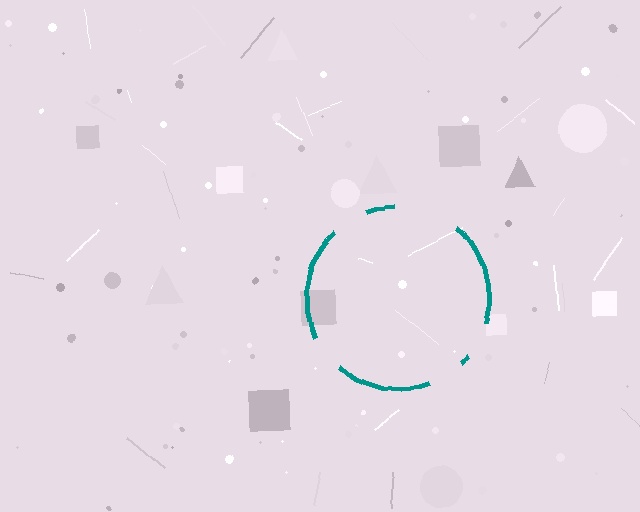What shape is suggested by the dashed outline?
The dashed outline suggests a circle.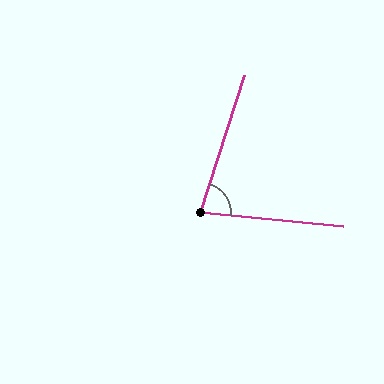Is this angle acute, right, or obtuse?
It is acute.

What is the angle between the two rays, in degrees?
Approximately 78 degrees.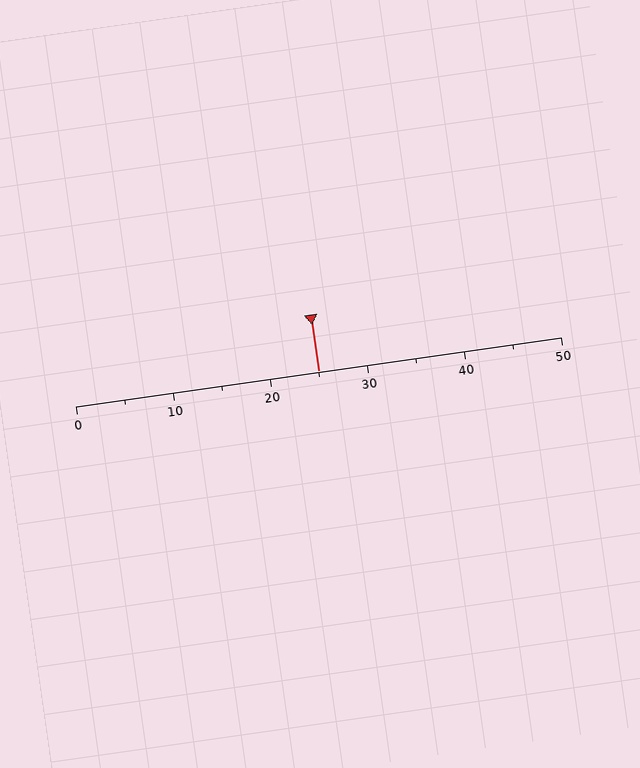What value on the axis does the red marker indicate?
The marker indicates approximately 25.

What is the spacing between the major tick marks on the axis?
The major ticks are spaced 10 apart.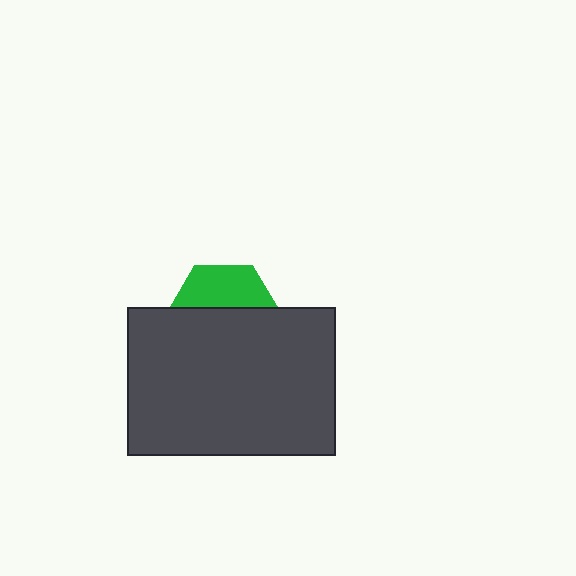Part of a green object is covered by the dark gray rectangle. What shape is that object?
It is a hexagon.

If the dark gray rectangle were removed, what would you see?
You would see the complete green hexagon.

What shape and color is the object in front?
The object in front is a dark gray rectangle.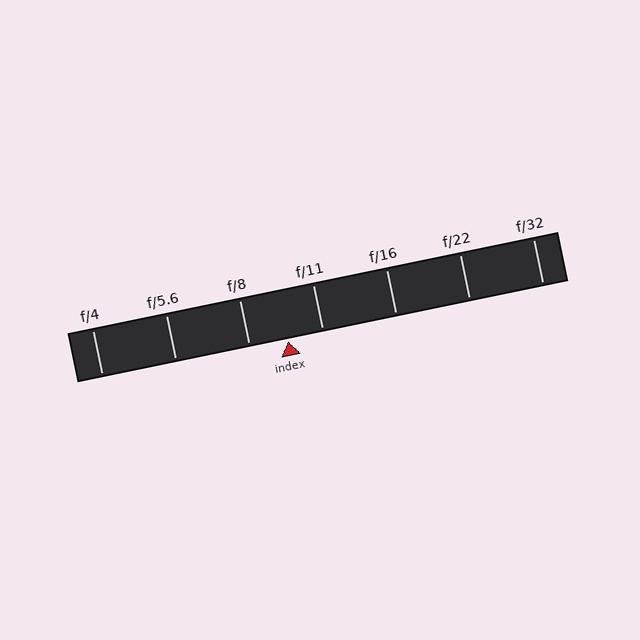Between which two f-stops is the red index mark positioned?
The index mark is between f/8 and f/11.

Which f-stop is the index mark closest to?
The index mark is closest to f/11.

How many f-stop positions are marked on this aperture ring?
There are 7 f-stop positions marked.